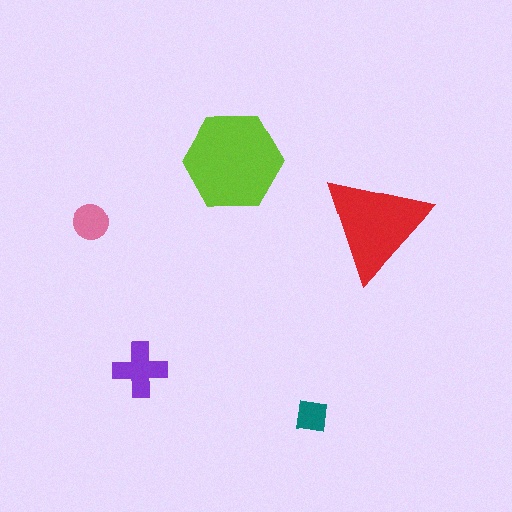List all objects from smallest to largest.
The teal square, the pink circle, the purple cross, the red triangle, the lime hexagon.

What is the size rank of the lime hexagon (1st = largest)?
1st.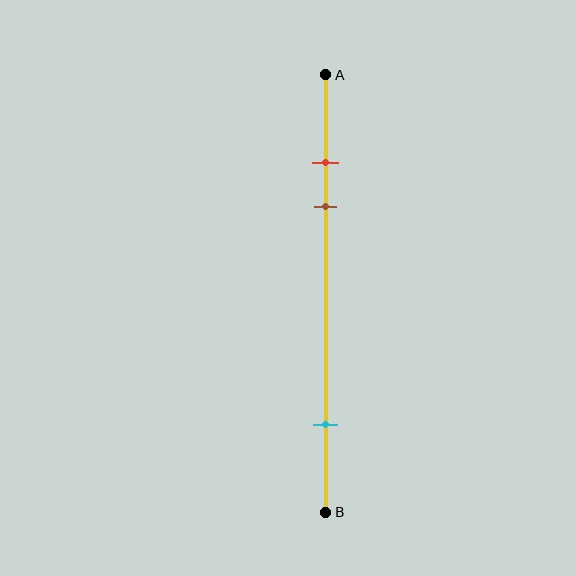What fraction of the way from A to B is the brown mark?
The brown mark is approximately 30% (0.3) of the way from A to B.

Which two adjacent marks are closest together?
The red and brown marks are the closest adjacent pair.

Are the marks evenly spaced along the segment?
No, the marks are not evenly spaced.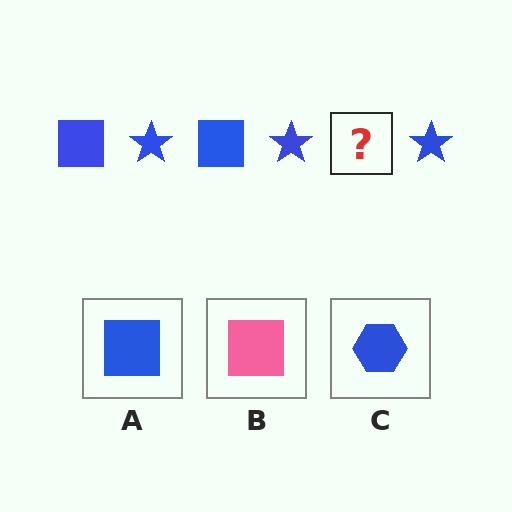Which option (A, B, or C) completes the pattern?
A.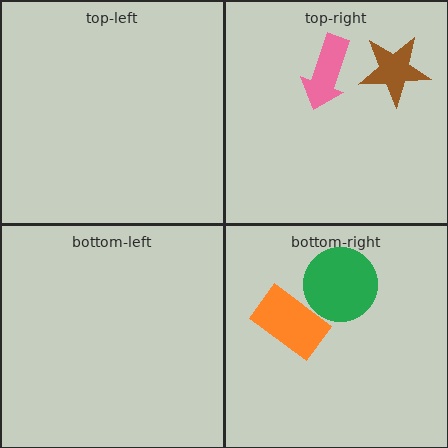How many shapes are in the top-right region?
2.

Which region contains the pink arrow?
The top-right region.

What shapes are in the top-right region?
The brown star, the pink arrow.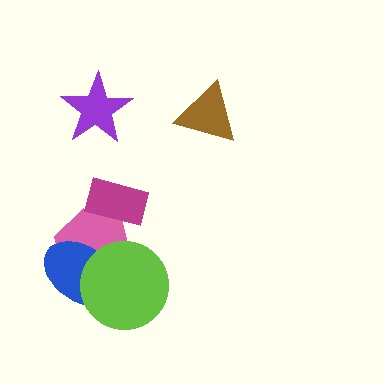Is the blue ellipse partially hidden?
Yes, it is partially covered by another shape.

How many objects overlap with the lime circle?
2 objects overlap with the lime circle.